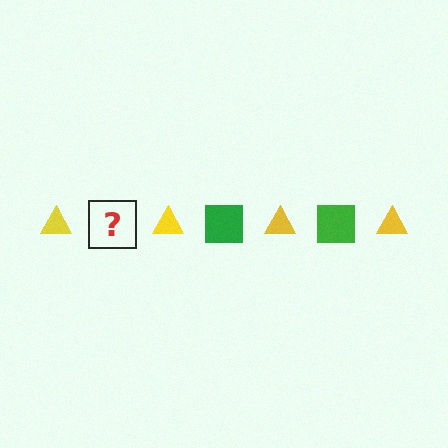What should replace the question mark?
The question mark should be replaced with a green square.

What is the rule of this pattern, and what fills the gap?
The rule is that the pattern alternates between yellow triangle and green square. The gap should be filled with a green square.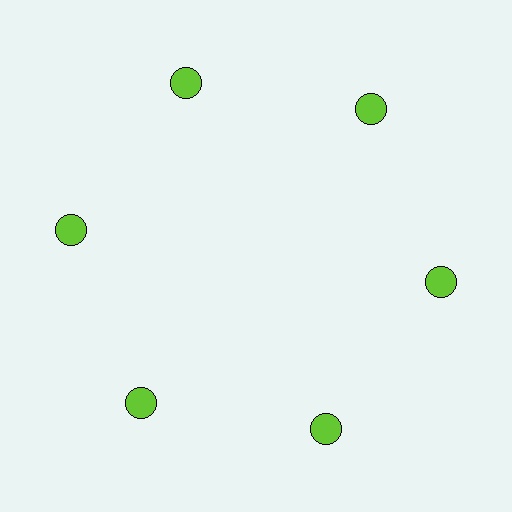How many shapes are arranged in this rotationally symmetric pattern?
There are 6 shapes, arranged in 6 groups of 1.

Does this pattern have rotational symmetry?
Yes, this pattern has 6-fold rotational symmetry. It looks the same after rotating 60 degrees around the center.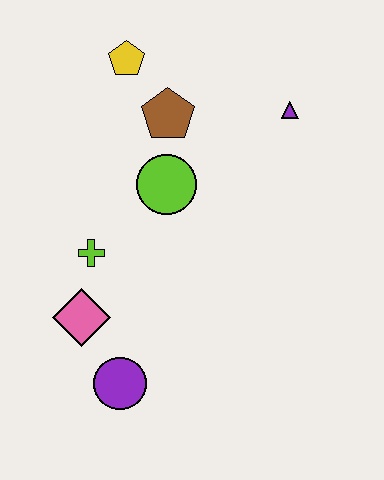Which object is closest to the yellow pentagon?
The brown pentagon is closest to the yellow pentagon.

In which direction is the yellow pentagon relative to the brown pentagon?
The yellow pentagon is above the brown pentagon.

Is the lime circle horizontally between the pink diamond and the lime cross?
No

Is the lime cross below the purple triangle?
Yes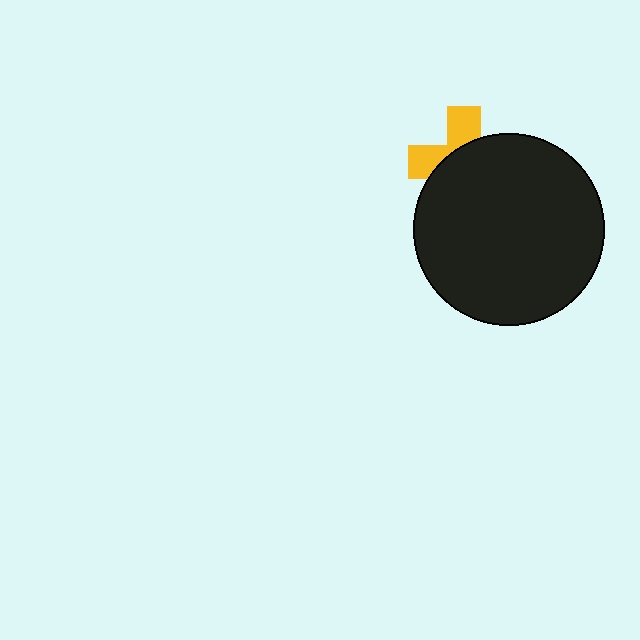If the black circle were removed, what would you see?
You would see the complete yellow cross.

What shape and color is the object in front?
The object in front is a black circle.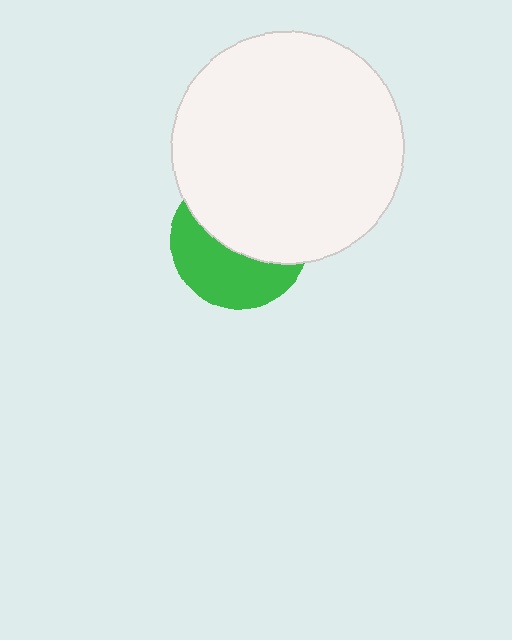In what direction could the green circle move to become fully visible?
The green circle could move down. That would shift it out from behind the white circle entirely.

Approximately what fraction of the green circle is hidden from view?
Roughly 55% of the green circle is hidden behind the white circle.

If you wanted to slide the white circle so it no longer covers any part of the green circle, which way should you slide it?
Slide it up — that is the most direct way to separate the two shapes.